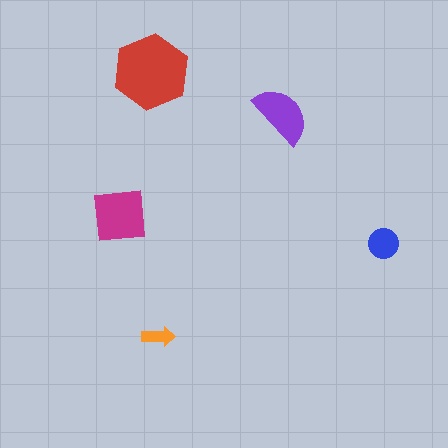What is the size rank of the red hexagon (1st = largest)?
1st.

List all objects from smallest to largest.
The orange arrow, the blue circle, the purple semicircle, the magenta square, the red hexagon.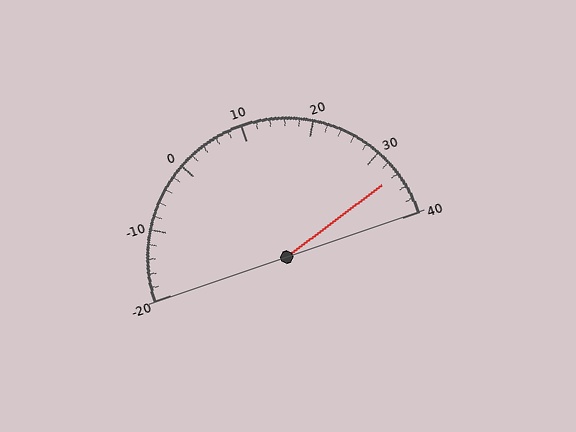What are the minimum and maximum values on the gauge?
The gauge ranges from -20 to 40.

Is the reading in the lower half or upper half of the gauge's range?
The reading is in the upper half of the range (-20 to 40).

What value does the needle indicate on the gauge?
The needle indicates approximately 34.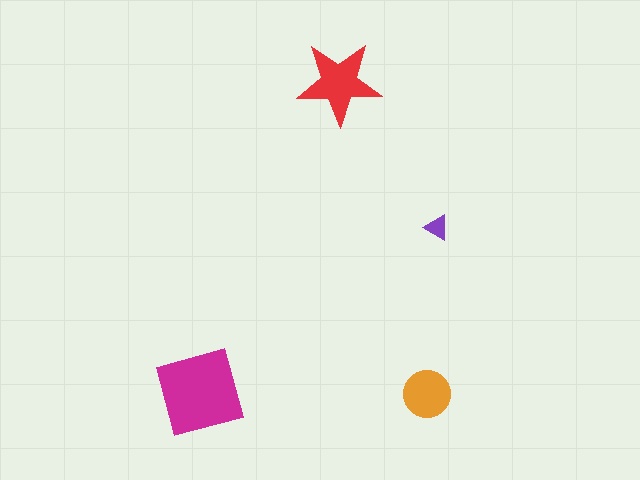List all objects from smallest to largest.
The purple triangle, the orange circle, the red star, the magenta diamond.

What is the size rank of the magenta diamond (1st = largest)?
1st.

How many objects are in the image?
There are 4 objects in the image.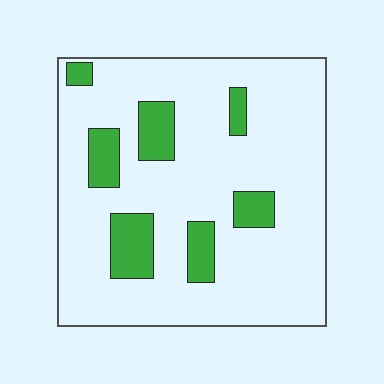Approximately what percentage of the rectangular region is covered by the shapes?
Approximately 15%.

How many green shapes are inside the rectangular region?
7.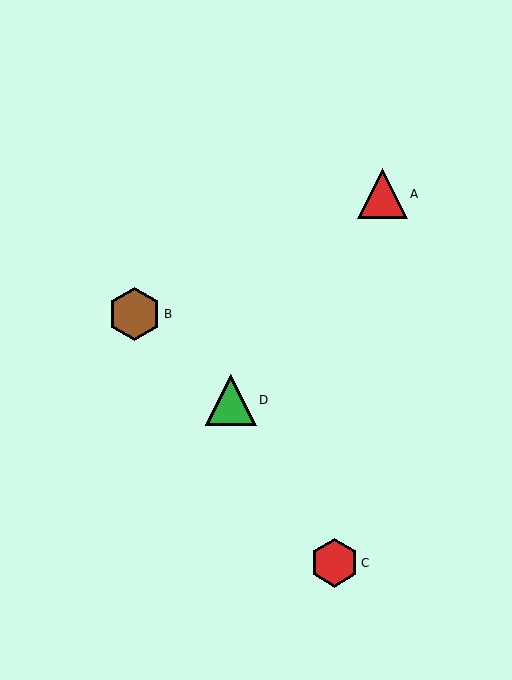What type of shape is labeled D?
Shape D is a green triangle.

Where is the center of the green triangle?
The center of the green triangle is at (231, 400).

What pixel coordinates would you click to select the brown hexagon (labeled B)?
Click at (135, 314) to select the brown hexagon B.